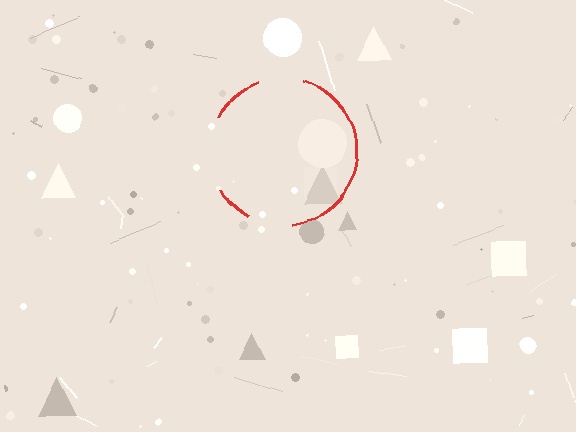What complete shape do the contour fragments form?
The contour fragments form a circle.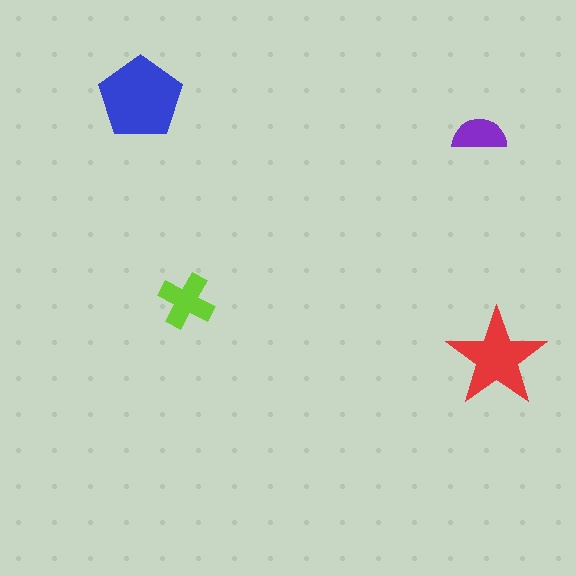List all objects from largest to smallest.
The blue pentagon, the red star, the lime cross, the purple semicircle.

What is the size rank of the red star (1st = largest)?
2nd.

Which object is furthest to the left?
The blue pentagon is leftmost.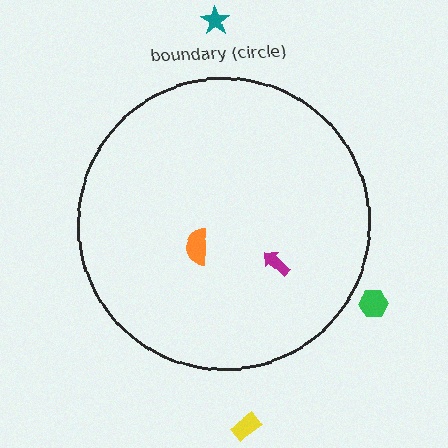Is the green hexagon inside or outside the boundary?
Outside.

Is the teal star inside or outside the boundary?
Outside.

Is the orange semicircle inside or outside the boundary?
Inside.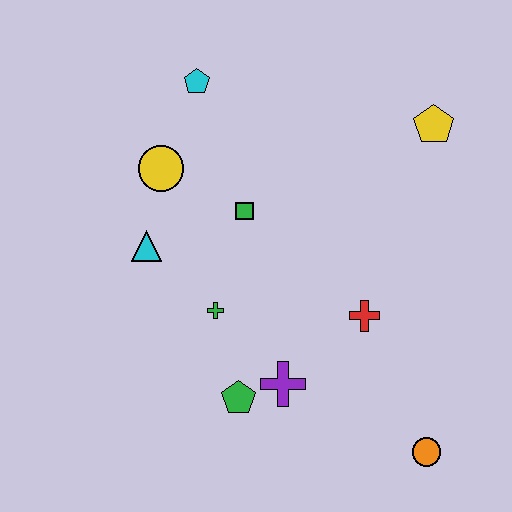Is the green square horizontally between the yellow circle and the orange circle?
Yes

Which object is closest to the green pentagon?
The purple cross is closest to the green pentagon.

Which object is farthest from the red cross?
The cyan pentagon is farthest from the red cross.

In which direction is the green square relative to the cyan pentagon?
The green square is below the cyan pentagon.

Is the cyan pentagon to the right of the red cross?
No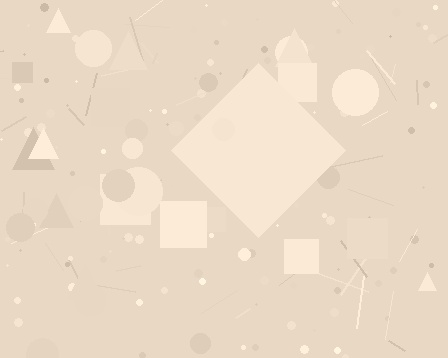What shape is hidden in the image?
A diamond is hidden in the image.